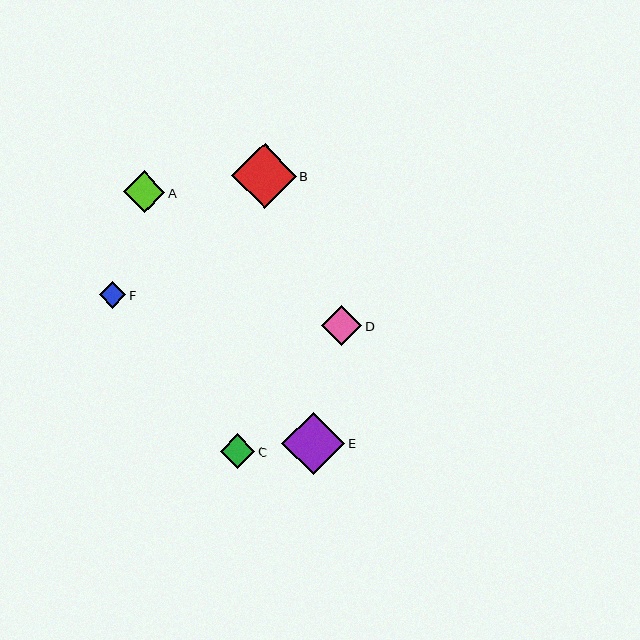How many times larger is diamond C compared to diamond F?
Diamond C is approximately 1.3 times the size of diamond F.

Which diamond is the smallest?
Diamond F is the smallest with a size of approximately 26 pixels.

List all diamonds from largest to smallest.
From largest to smallest: B, E, A, D, C, F.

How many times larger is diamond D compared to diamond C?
Diamond D is approximately 1.2 times the size of diamond C.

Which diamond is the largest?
Diamond B is the largest with a size of approximately 65 pixels.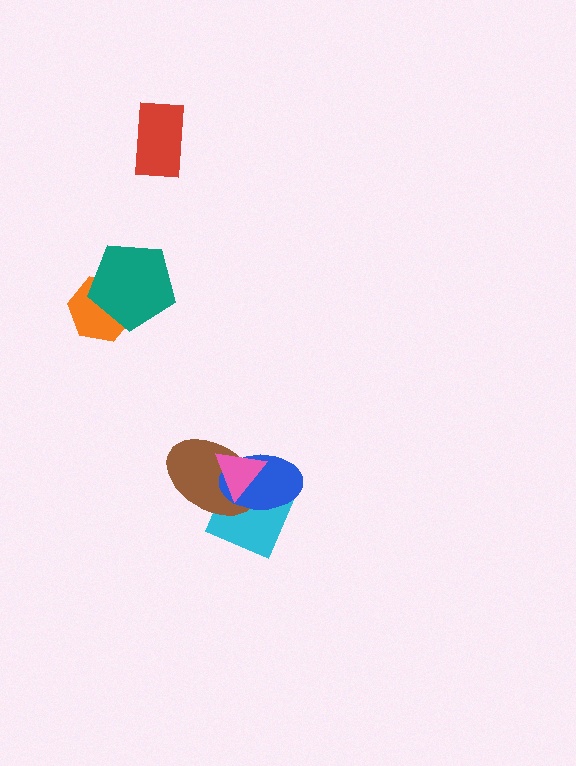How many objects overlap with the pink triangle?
3 objects overlap with the pink triangle.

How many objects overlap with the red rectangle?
0 objects overlap with the red rectangle.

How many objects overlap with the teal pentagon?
1 object overlaps with the teal pentagon.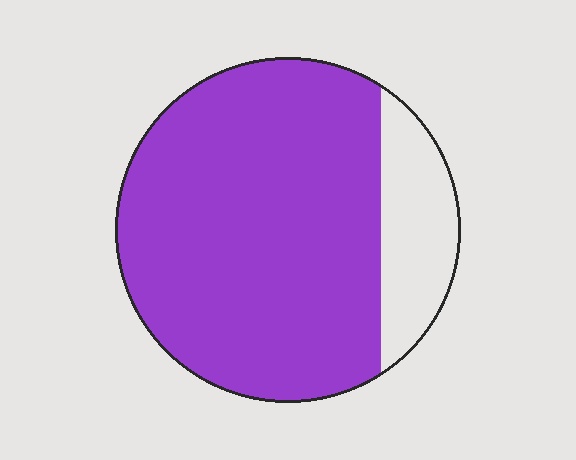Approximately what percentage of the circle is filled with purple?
Approximately 85%.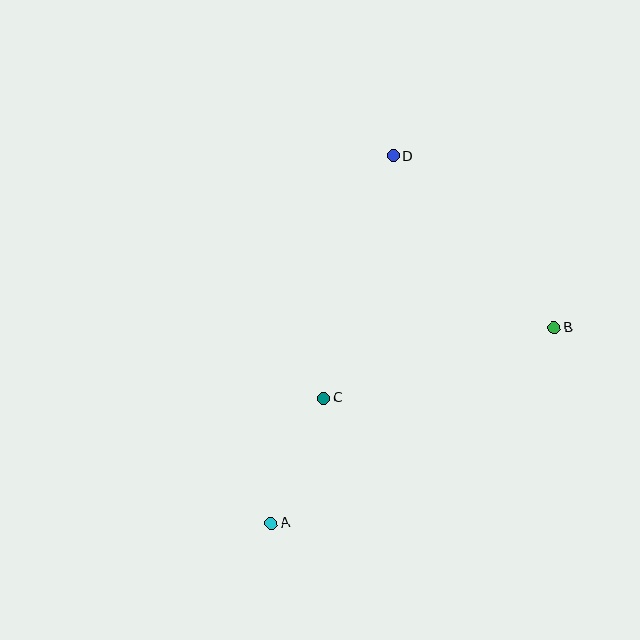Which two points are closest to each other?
Points A and C are closest to each other.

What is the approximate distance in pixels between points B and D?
The distance between B and D is approximately 235 pixels.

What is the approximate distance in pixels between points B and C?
The distance between B and C is approximately 241 pixels.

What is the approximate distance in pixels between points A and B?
The distance between A and B is approximately 344 pixels.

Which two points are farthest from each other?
Points A and D are farthest from each other.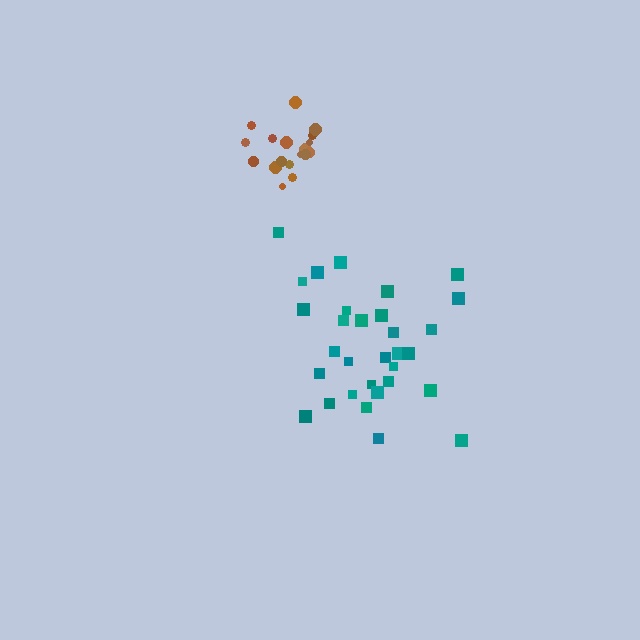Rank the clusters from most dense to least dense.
brown, teal.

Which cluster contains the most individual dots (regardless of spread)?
Teal (31).